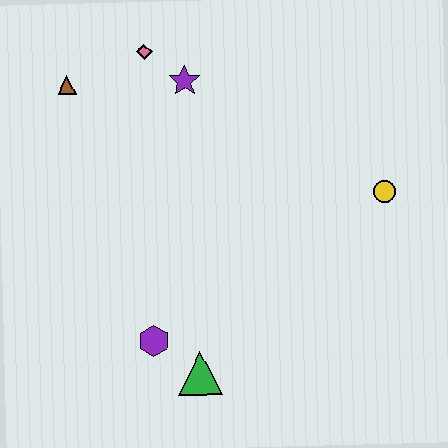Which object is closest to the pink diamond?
The purple star is closest to the pink diamond.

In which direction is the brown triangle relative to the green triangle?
The brown triangle is above the green triangle.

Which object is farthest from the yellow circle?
The brown triangle is farthest from the yellow circle.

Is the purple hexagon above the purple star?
No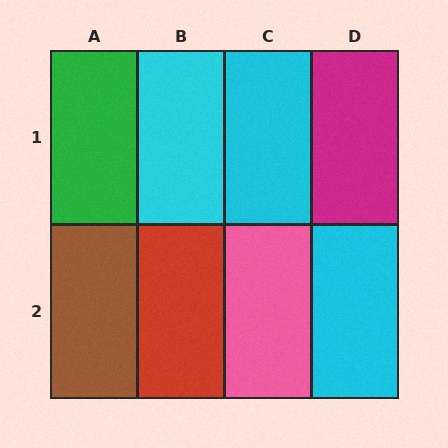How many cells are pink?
1 cell is pink.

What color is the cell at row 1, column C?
Cyan.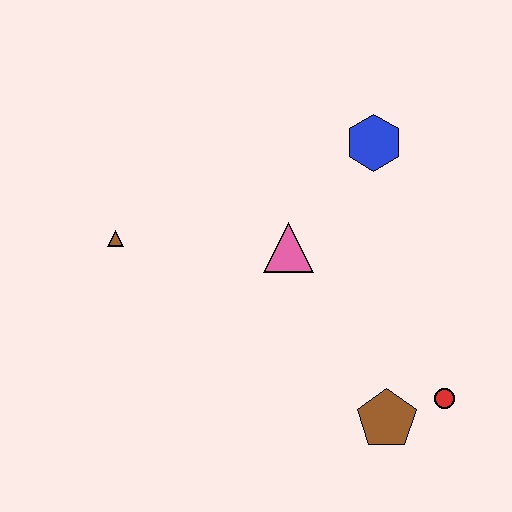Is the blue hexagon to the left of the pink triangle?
No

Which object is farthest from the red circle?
The brown triangle is farthest from the red circle.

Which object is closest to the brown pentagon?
The red circle is closest to the brown pentagon.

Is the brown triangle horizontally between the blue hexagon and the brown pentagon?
No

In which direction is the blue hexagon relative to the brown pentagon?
The blue hexagon is above the brown pentagon.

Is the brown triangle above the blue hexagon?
No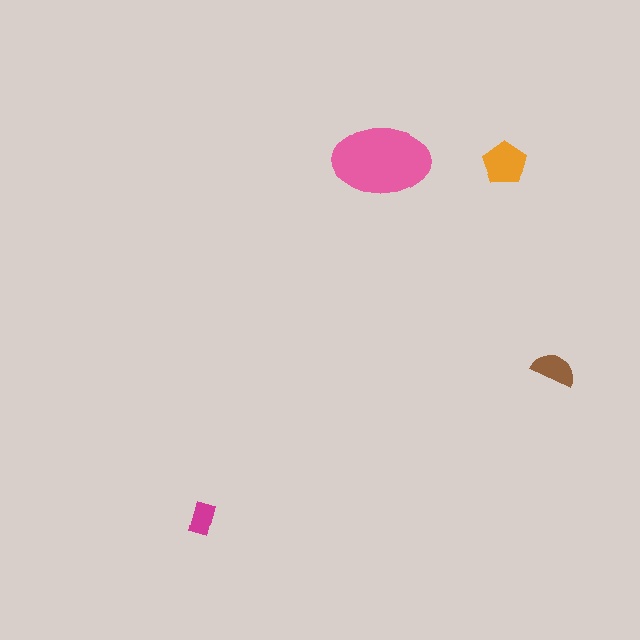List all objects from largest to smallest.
The pink ellipse, the orange pentagon, the brown semicircle, the magenta rectangle.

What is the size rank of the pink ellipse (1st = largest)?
1st.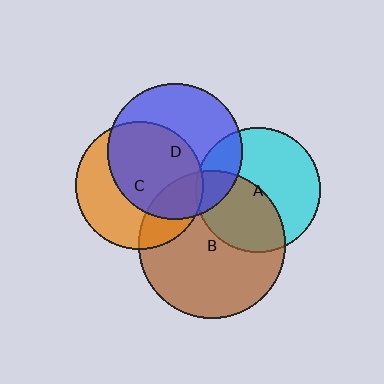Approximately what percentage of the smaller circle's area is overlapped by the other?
Approximately 20%.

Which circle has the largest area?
Circle B (brown).